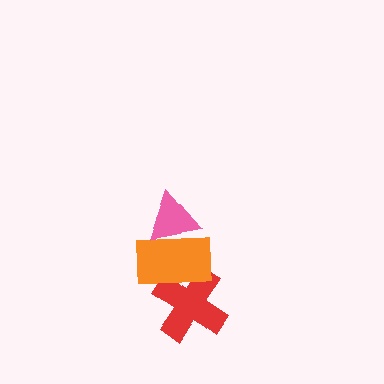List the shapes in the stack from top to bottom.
From top to bottom: the pink triangle, the orange rectangle, the red cross.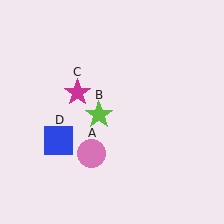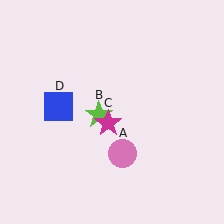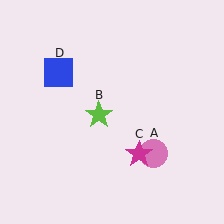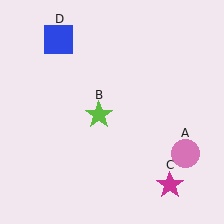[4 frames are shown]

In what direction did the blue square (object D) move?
The blue square (object D) moved up.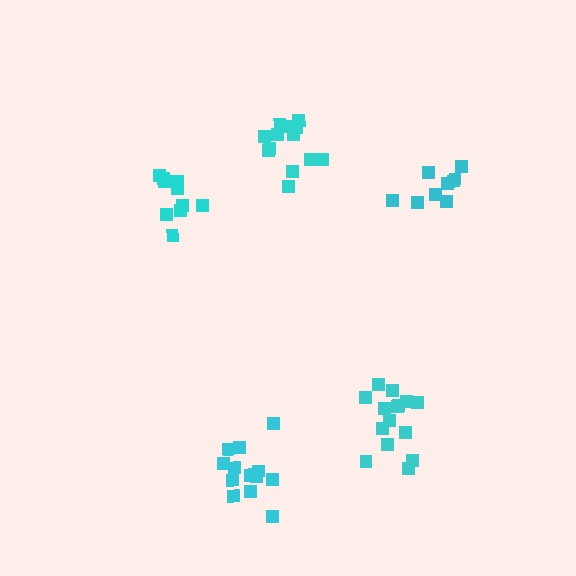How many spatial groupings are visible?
There are 5 spatial groupings.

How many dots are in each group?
Group 1: 14 dots, Group 2: 10 dots, Group 3: 9 dots, Group 4: 13 dots, Group 5: 15 dots (61 total).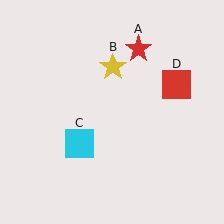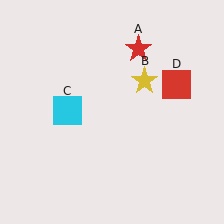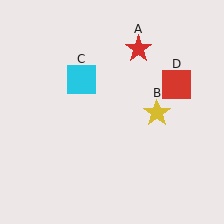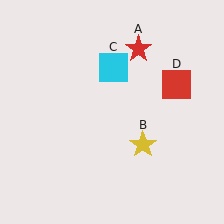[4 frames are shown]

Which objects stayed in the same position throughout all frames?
Red star (object A) and red square (object D) remained stationary.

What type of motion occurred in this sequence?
The yellow star (object B), cyan square (object C) rotated clockwise around the center of the scene.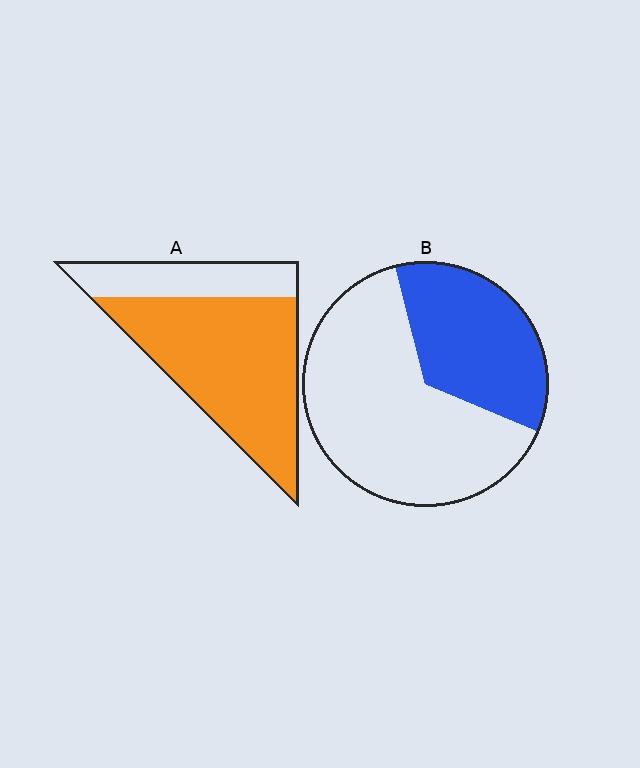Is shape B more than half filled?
No.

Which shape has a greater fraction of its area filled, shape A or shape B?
Shape A.